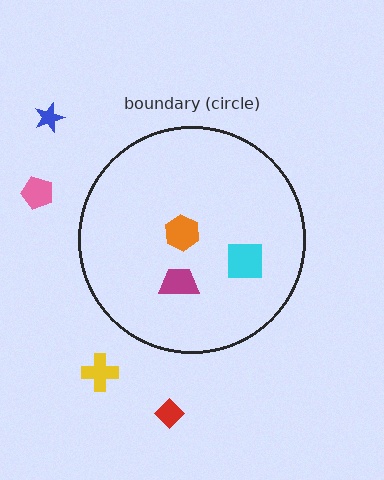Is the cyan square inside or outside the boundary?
Inside.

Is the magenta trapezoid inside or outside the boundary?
Inside.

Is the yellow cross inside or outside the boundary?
Outside.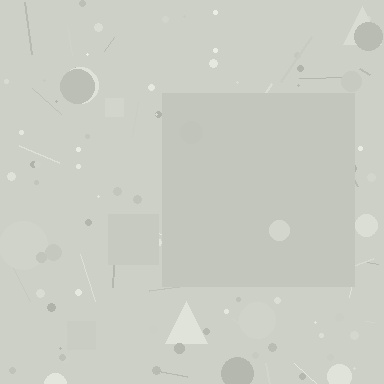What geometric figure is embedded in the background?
A square is embedded in the background.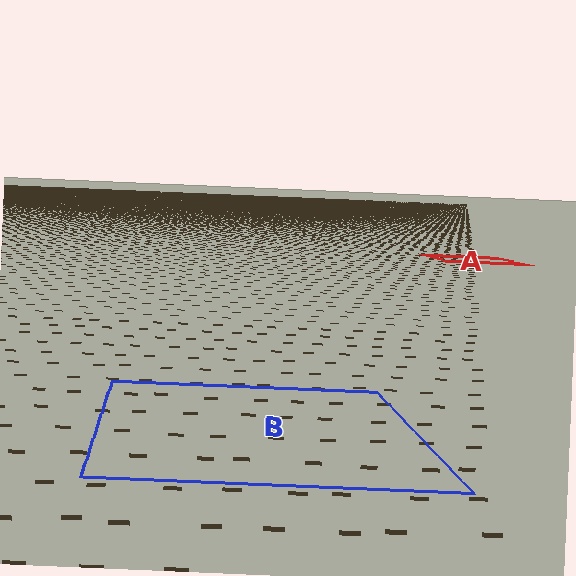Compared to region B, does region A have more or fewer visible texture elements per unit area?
Region A has more texture elements per unit area — they are packed more densely because it is farther away.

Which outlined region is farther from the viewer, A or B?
Region A is farther from the viewer — the texture elements inside it appear smaller and more densely packed.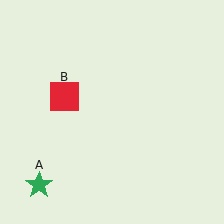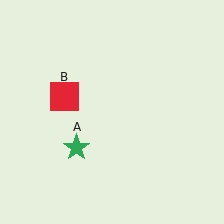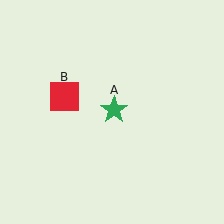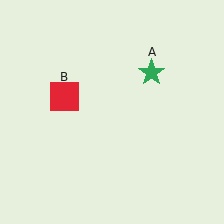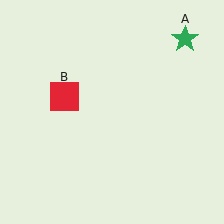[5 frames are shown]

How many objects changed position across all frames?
1 object changed position: green star (object A).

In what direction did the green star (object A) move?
The green star (object A) moved up and to the right.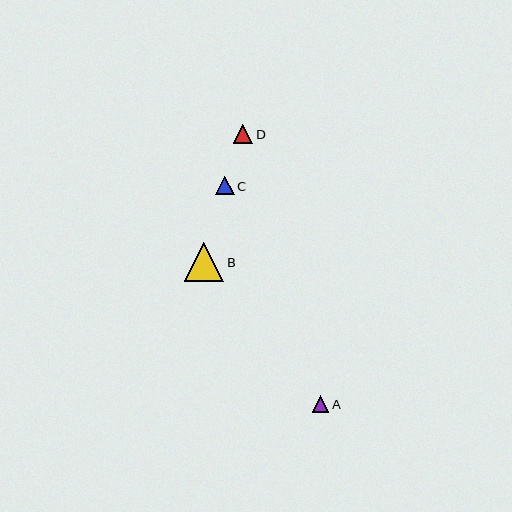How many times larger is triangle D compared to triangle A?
Triangle D is approximately 1.2 times the size of triangle A.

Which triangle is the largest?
Triangle B is the largest with a size of approximately 39 pixels.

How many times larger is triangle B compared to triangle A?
Triangle B is approximately 2.4 times the size of triangle A.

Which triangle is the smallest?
Triangle A is the smallest with a size of approximately 16 pixels.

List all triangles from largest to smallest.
From largest to smallest: B, D, C, A.